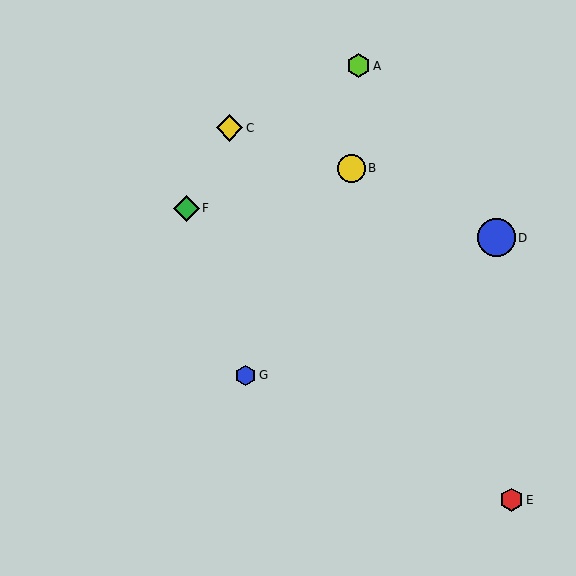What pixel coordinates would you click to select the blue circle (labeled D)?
Click at (496, 238) to select the blue circle D.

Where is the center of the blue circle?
The center of the blue circle is at (496, 238).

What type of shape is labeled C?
Shape C is a yellow diamond.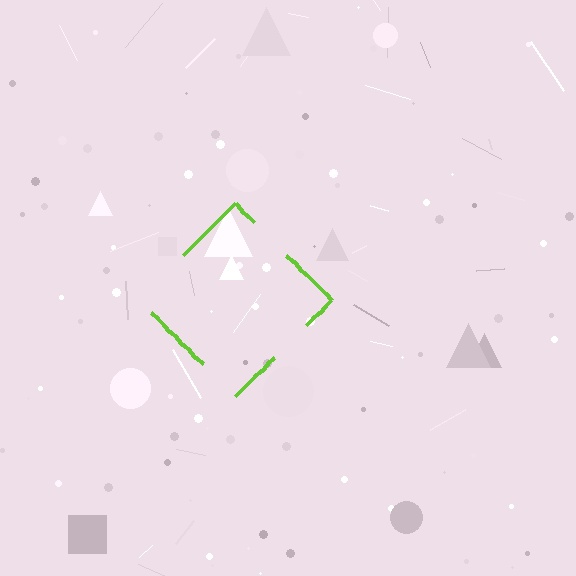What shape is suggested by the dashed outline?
The dashed outline suggests a diamond.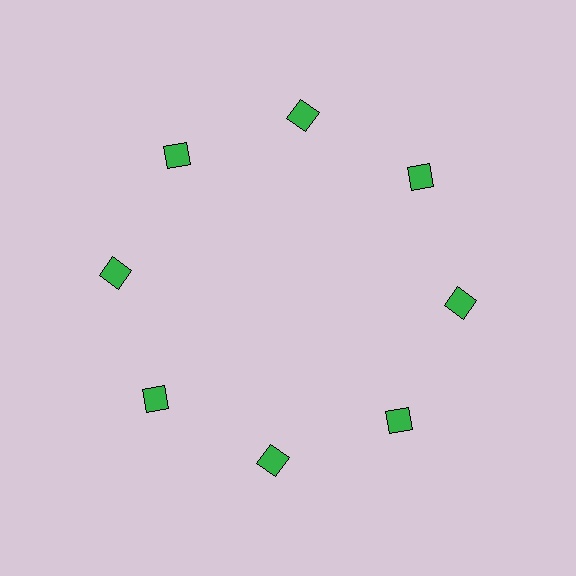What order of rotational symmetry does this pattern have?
This pattern has 8-fold rotational symmetry.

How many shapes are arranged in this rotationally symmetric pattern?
There are 8 shapes, arranged in 8 groups of 1.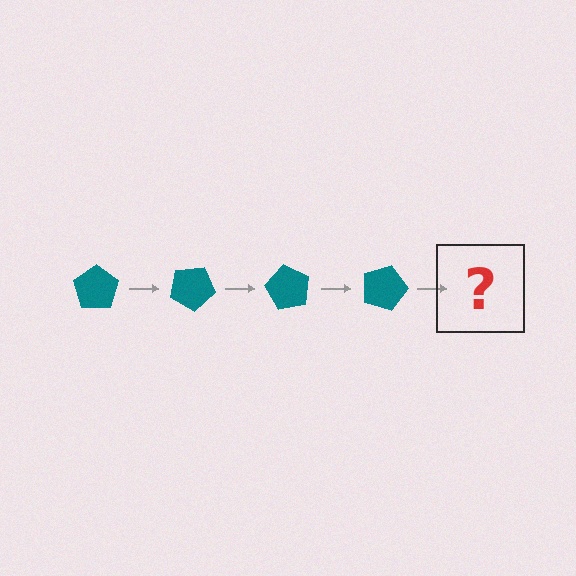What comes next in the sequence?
The next element should be a teal pentagon rotated 120 degrees.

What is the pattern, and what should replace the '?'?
The pattern is that the pentagon rotates 30 degrees each step. The '?' should be a teal pentagon rotated 120 degrees.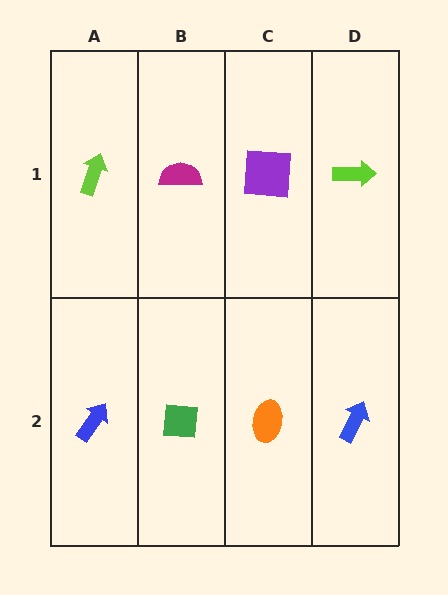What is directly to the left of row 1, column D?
A purple square.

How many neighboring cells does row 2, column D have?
2.